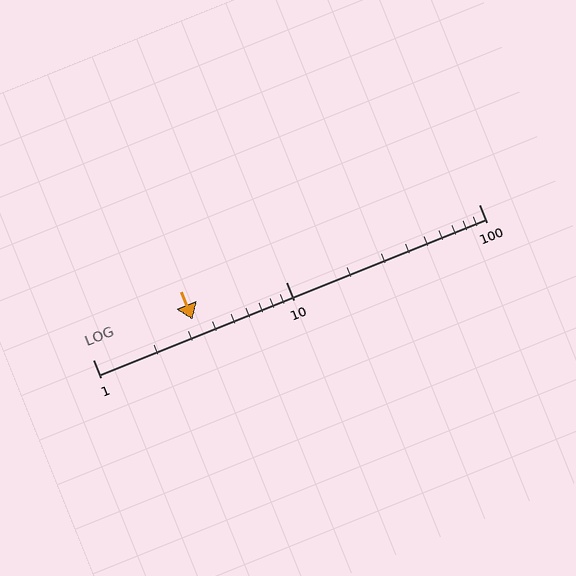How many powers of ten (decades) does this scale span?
The scale spans 2 decades, from 1 to 100.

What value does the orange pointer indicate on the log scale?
The pointer indicates approximately 3.3.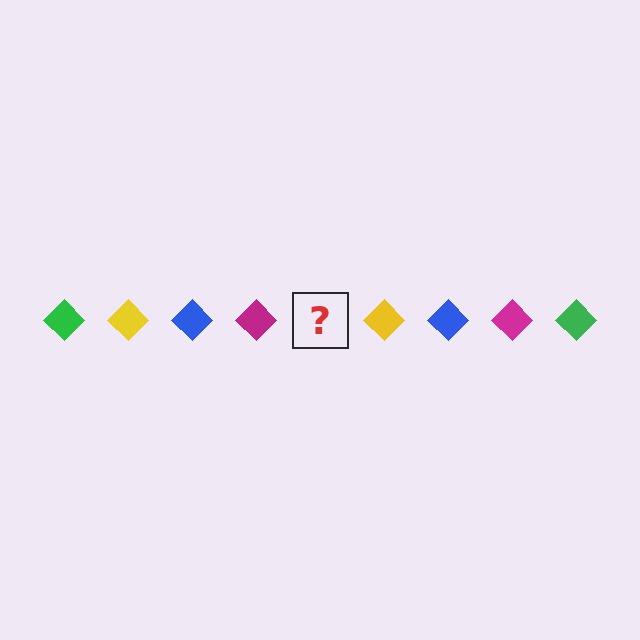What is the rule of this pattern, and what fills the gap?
The rule is that the pattern cycles through green, yellow, blue, magenta diamonds. The gap should be filled with a green diamond.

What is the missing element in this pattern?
The missing element is a green diamond.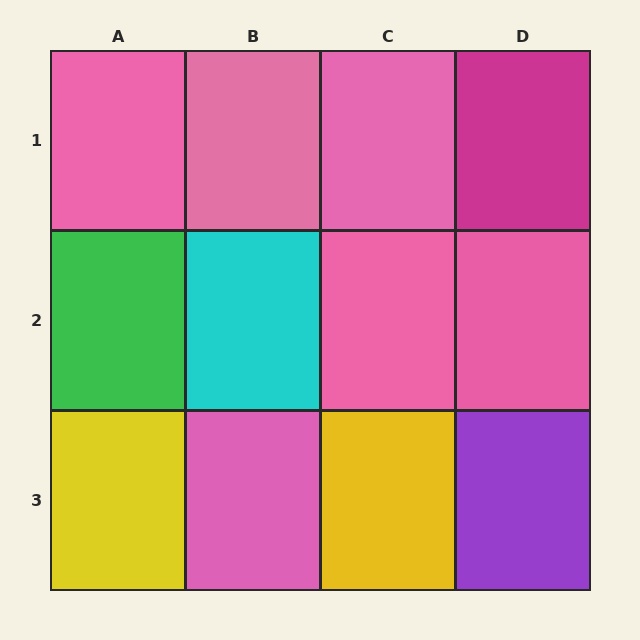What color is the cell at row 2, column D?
Pink.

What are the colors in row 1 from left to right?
Pink, pink, pink, magenta.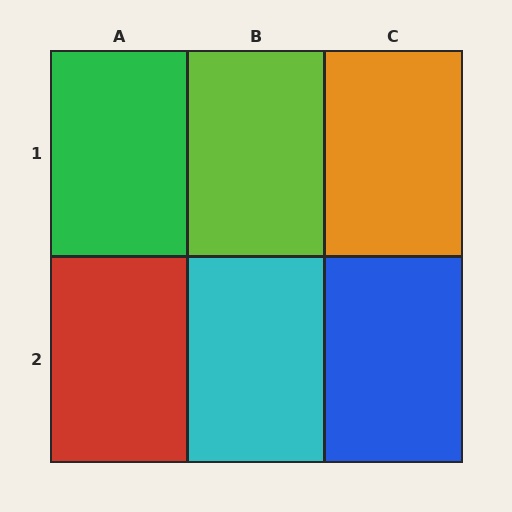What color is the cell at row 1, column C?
Orange.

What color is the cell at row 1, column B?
Lime.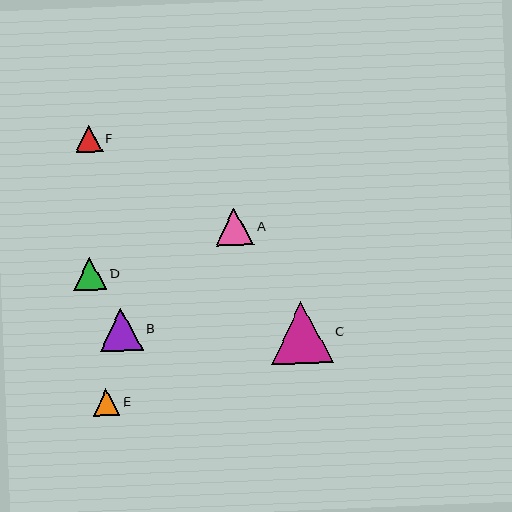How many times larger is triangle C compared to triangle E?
Triangle C is approximately 2.3 times the size of triangle E.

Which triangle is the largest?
Triangle C is the largest with a size of approximately 61 pixels.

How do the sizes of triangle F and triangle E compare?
Triangle F and triangle E are approximately the same size.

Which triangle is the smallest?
Triangle E is the smallest with a size of approximately 26 pixels.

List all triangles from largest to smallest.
From largest to smallest: C, B, A, D, F, E.